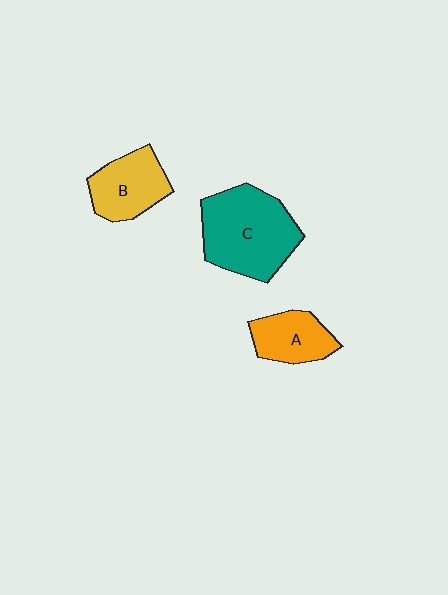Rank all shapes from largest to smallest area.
From largest to smallest: C (teal), B (yellow), A (orange).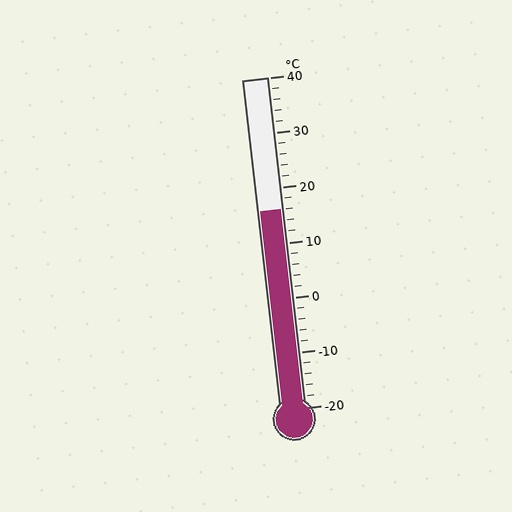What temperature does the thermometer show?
The thermometer shows approximately 16°C.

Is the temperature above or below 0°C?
The temperature is above 0°C.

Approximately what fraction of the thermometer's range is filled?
The thermometer is filled to approximately 60% of its range.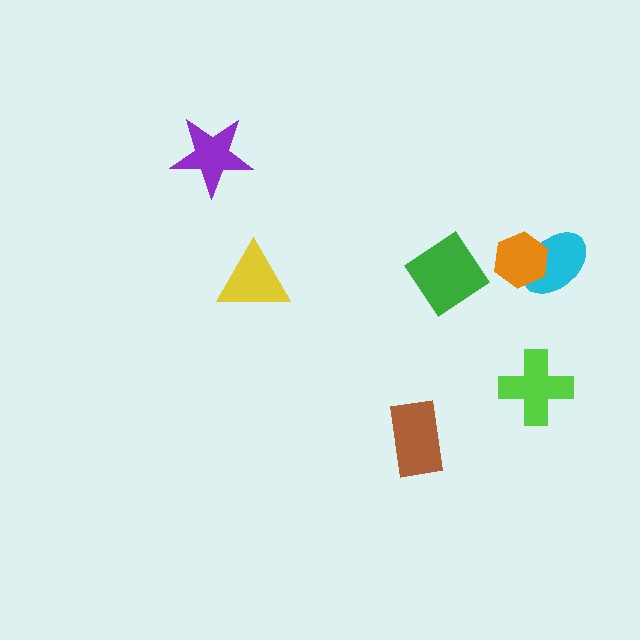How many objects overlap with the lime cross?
0 objects overlap with the lime cross.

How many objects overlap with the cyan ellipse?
1 object overlaps with the cyan ellipse.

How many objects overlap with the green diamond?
0 objects overlap with the green diamond.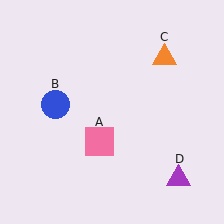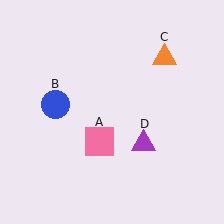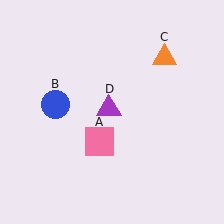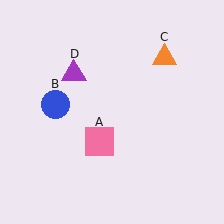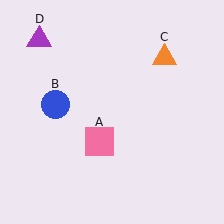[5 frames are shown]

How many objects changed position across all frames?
1 object changed position: purple triangle (object D).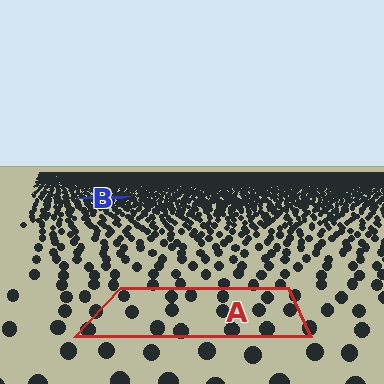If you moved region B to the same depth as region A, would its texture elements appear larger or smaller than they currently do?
They would appear larger. At a closer depth, the same texture elements are projected at a bigger on-screen size.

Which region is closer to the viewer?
Region A is closer. The texture elements there are larger and more spread out.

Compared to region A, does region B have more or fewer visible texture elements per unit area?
Region B has more texture elements per unit area — they are packed more densely because it is farther away.